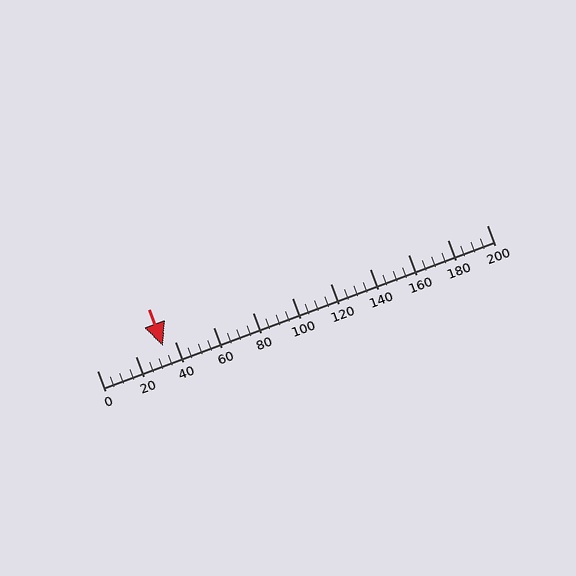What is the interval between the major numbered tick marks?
The major tick marks are spaced 20 units apart.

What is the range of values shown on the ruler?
The ruler shows values from 0 to 200.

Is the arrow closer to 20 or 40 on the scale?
The arrow is closer to 40.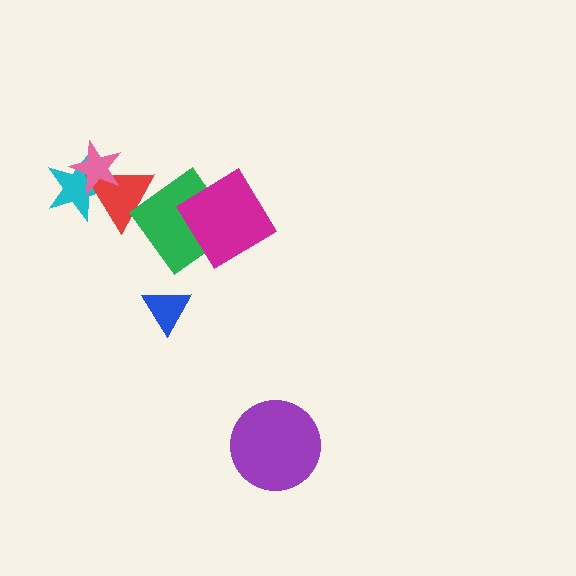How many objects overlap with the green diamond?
2 objects overlap with the green diamond.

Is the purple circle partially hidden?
No, no other shape covers it.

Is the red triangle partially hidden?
Yes, it is partially covered by another shape.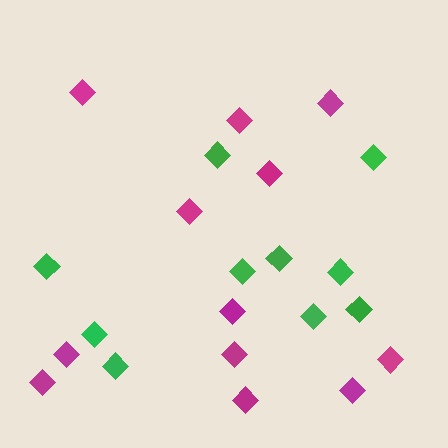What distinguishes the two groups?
There are 2 groups: one group of magenta diamonds (12) and one group of green diamonds (10).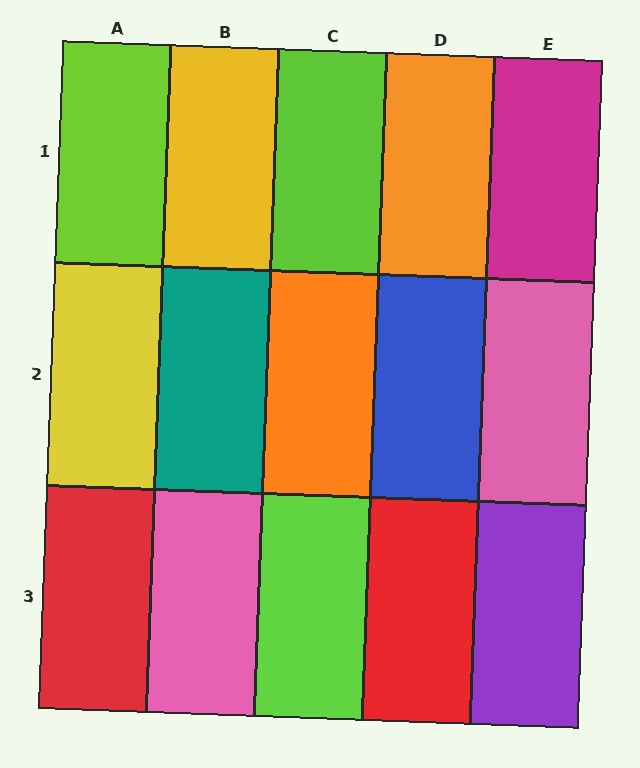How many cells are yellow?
2 cells are yellow.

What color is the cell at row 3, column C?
Lime.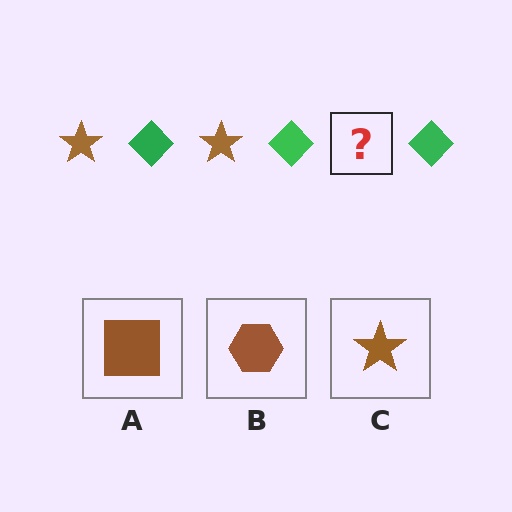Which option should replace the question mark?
Option C.